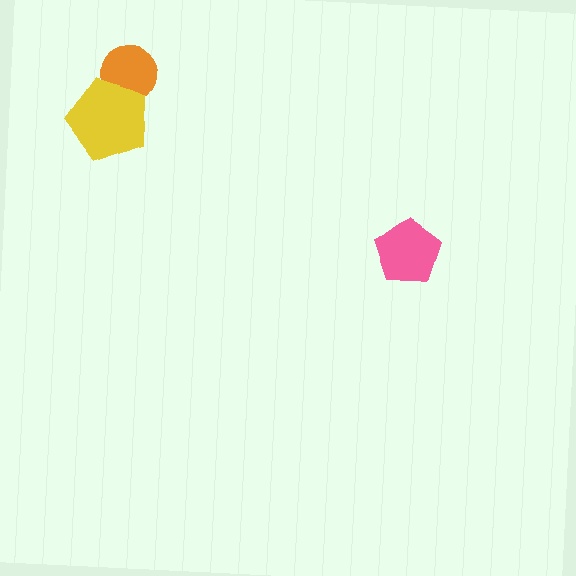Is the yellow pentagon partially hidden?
No, no other shape covers it.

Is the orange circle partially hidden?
Yes, it is partially covered by another shape.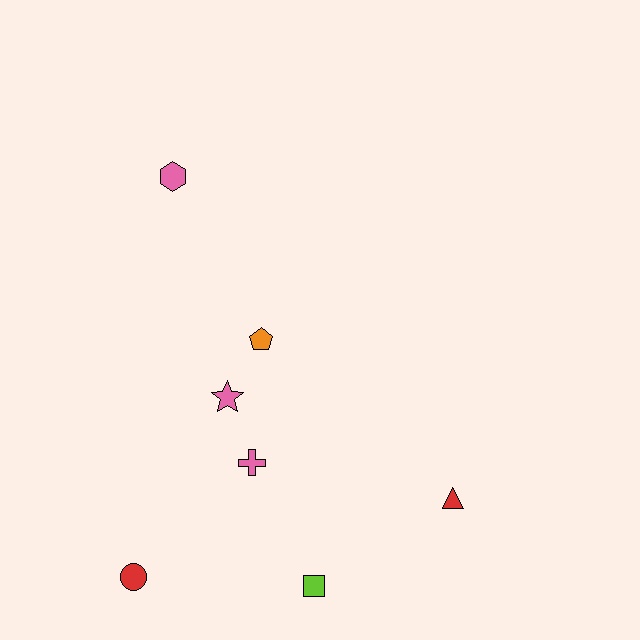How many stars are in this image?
There is 1 star.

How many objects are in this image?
There are 7 objects.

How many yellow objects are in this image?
There are no yellow objects.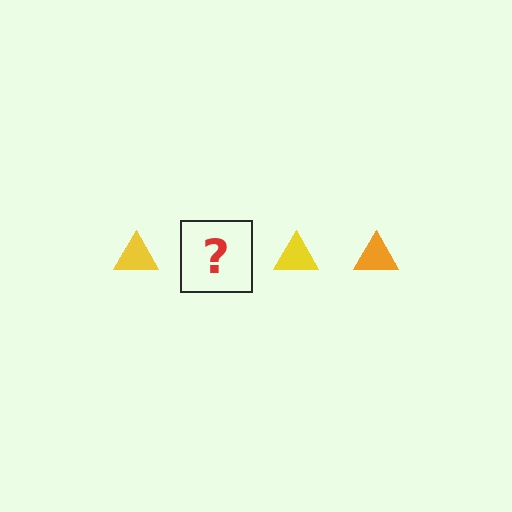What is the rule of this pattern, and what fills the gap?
The rule is that the pattern cycles through yellow, orange triangles. The gap should be filled with an orange triangle.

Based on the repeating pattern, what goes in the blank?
The blank should be an orange triangle.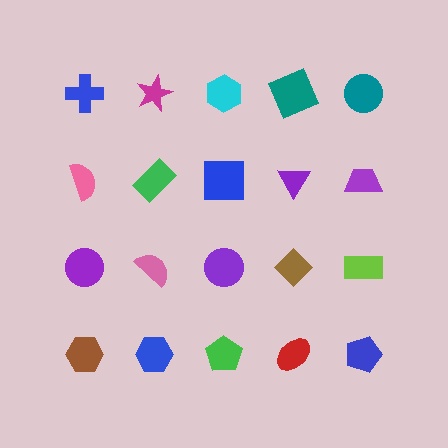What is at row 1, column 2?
A magenta star.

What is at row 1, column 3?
A cyan hexagon.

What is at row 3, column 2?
A pink semicircle.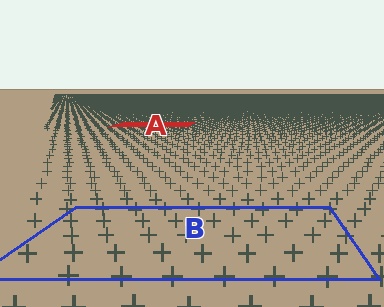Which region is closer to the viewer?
Region B is closer. The texture elements there are larger and more spread out.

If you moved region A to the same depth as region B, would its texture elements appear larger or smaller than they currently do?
They would appear larger. At a closer depth, the same texture elements are projected at a bigger on-screen size.